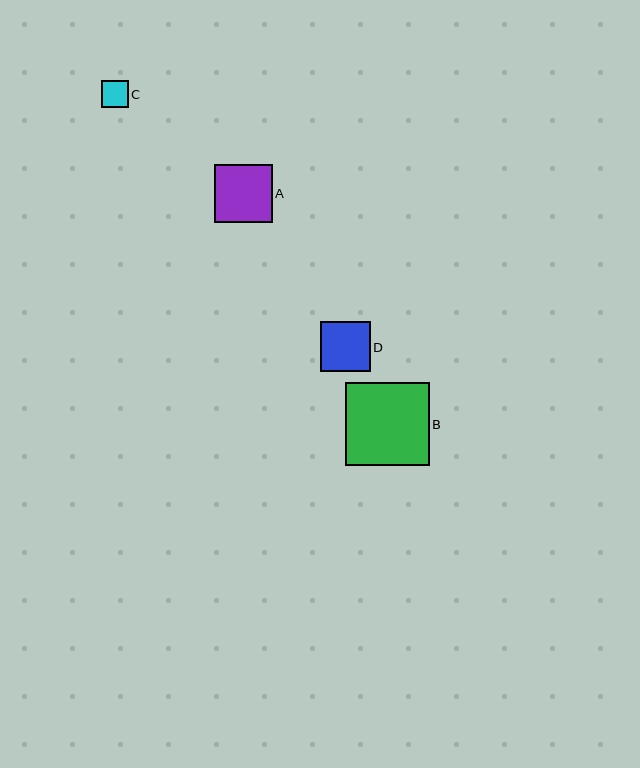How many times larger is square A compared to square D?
Square A is approximately 1.2 times the size of square D.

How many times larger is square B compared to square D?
Square B is approximately 1.7 times the size of square D.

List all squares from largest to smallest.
From largest to smallest: B, A, D, C.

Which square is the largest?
Square B is the largest with a size of approximately 83 pixels.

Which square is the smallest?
Square C is the smallest with a size of approximately 26 pixels.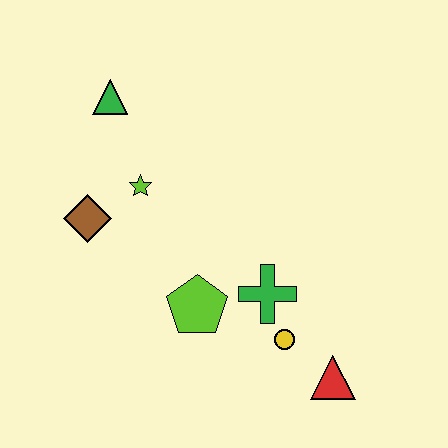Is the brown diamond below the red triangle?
No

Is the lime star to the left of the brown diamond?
No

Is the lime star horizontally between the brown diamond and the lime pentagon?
Yes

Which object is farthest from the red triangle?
The green triangle is farthest from the red triangle.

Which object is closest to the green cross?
The yellow circle is closest to the green cross.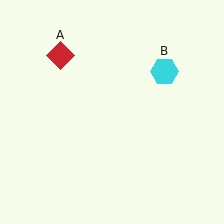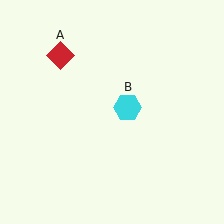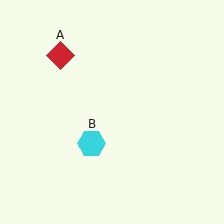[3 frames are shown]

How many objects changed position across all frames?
1 object changed position: cyan hexagon (object B).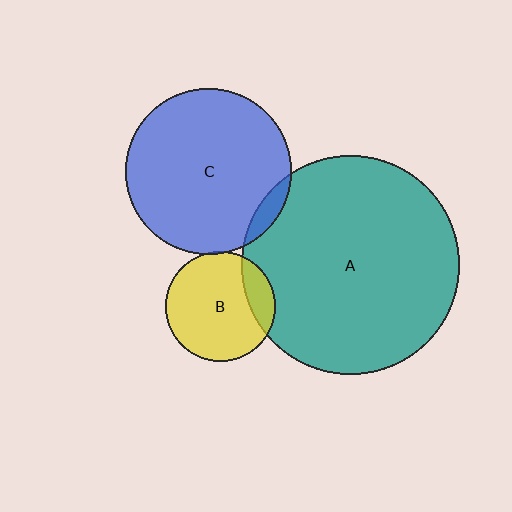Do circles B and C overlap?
Yes.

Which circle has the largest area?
Circle A (teal).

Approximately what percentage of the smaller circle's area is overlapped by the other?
Approximately 5%.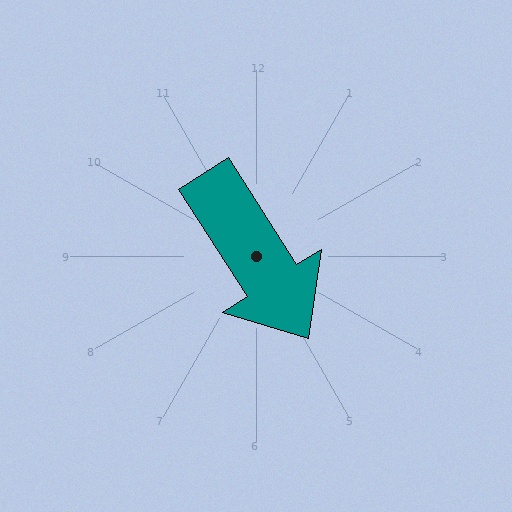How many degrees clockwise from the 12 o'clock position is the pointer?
Approximately 147 degrees.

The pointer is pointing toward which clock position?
Roughly 5 o'clock.